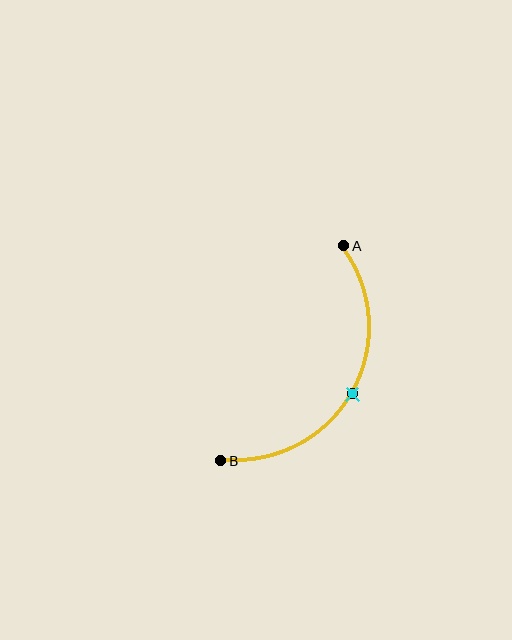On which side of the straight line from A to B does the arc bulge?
The arc bulges to the right of the straight line connecting A and B.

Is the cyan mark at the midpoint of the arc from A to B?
Yes. The cyan mark lies on the arc at equal arc-length from both A and B — it is the arc midpoint.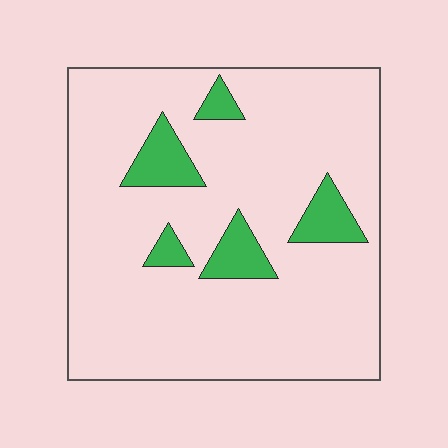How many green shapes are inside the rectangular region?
5.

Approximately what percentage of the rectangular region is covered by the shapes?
Approximately 10%.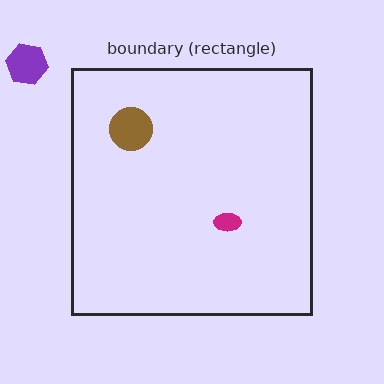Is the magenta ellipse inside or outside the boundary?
Inside.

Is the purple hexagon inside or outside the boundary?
Outside.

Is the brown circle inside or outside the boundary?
Inside.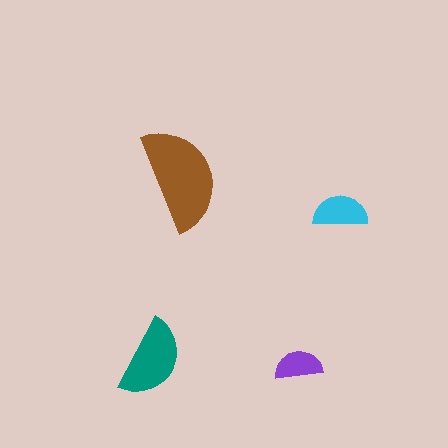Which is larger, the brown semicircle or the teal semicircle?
The brown one.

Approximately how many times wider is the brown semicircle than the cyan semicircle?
About 2 times wider.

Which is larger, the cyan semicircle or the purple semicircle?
The cyan one.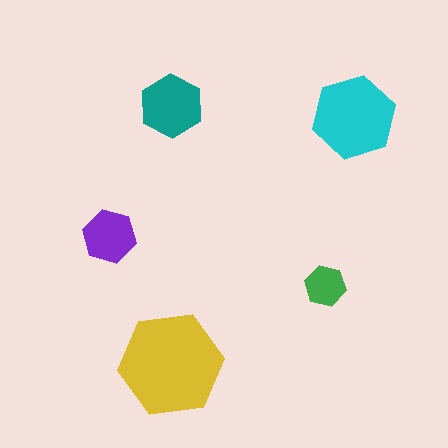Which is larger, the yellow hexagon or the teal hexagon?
The yellow one.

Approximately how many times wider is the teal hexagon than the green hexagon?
About 1.5 times wider.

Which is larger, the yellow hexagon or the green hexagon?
The yellow one.